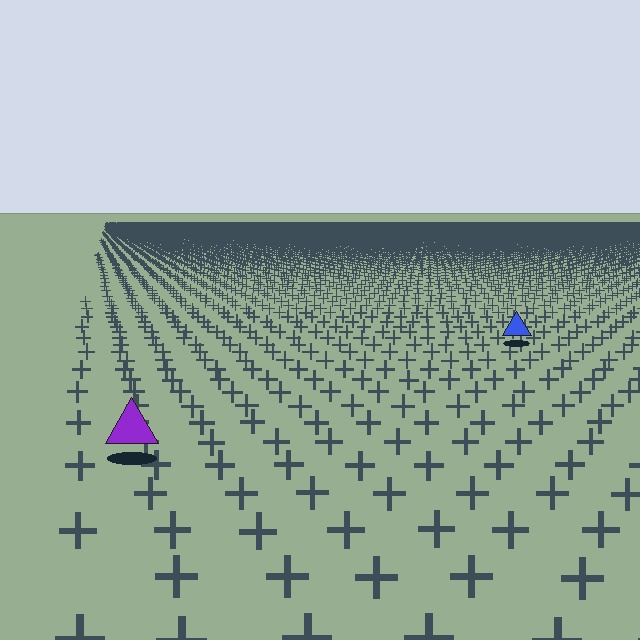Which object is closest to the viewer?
The purple triangle is closest. The texture marks near it are larger and more spread out.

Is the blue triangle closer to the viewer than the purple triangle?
No. The purple triangle is closer — you can tell from the texture gradient: the ground texture is coarser near it.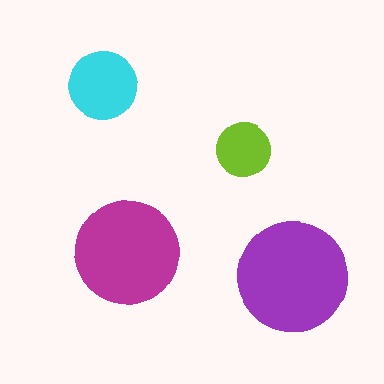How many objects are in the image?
There are 4 objects in the image.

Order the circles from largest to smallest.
the purple one, the magenta one, the cyan one, the lime one.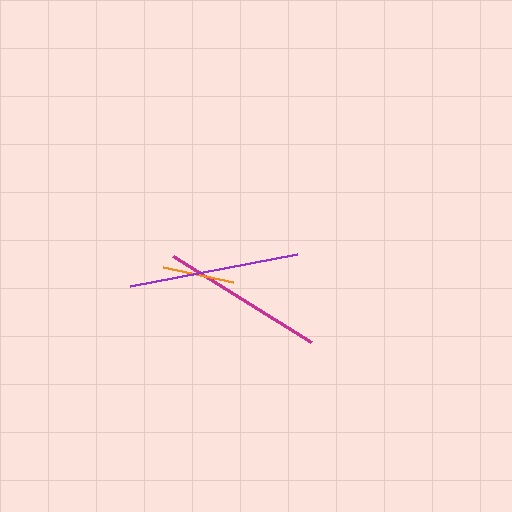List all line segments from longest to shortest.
From longest to shortest: purple, magenta, orange.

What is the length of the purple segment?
The purple segment is approximately 170 pixels long.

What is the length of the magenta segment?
The magenta segment is approximately 163 pixels long.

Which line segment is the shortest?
The orange line is the shortest at approximately 73 pixels.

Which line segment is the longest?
The purple line is the longest at approximately 170 pixels.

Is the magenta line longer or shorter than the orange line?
The magenta line is longer than the orange line.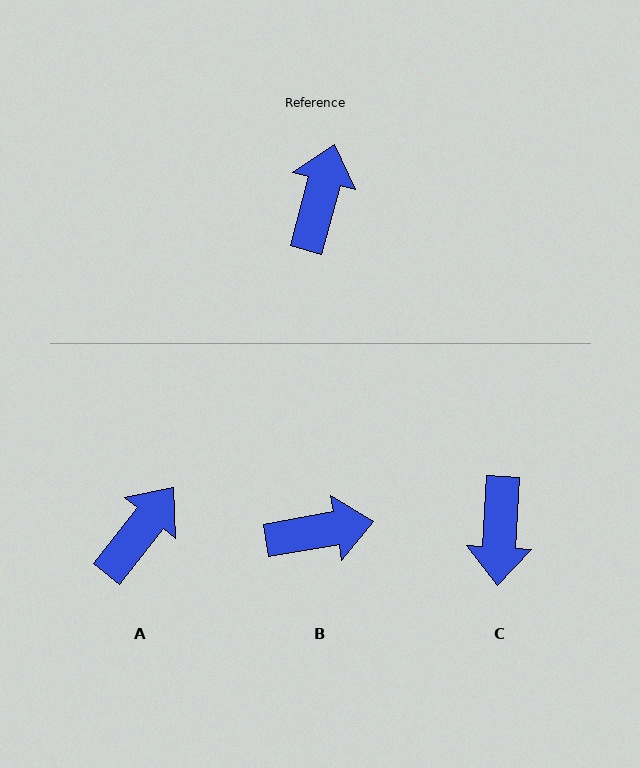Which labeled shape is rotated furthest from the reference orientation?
C, about 168 degrees away.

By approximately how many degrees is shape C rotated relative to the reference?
Approximately 168 degrees clockwise.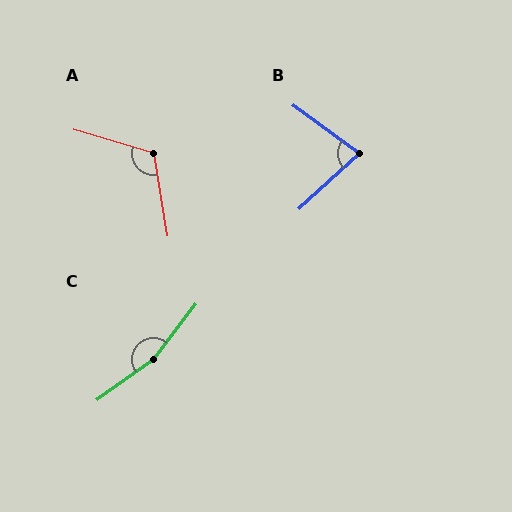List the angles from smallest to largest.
B (79°), A (116°), C (163°).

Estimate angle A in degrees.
Approximately 116 degrees.